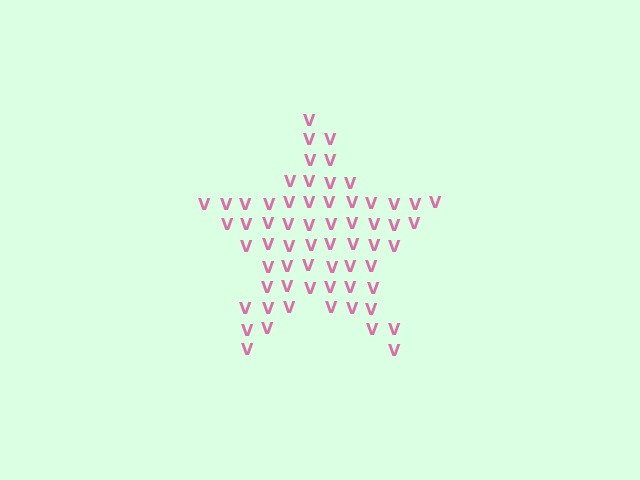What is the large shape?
The large shape is a star.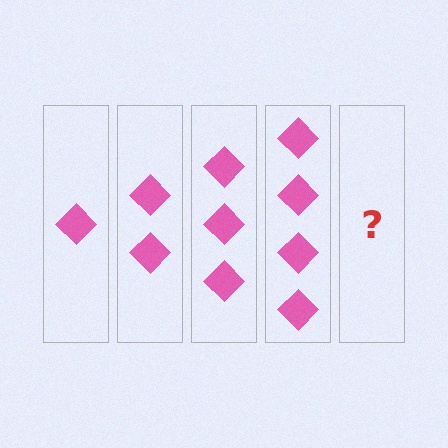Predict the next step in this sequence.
The next step is 5 diamonds.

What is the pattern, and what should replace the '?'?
The pattern is that each step adds one more diamond. The '?' should be 5 diamonds.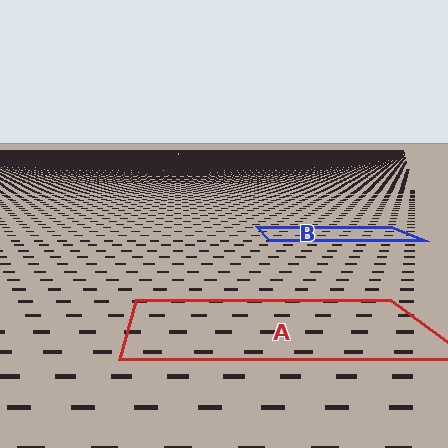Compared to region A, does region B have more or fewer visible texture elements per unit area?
Region B has more texture elements per unit area — they are packed more densely because it is farther away.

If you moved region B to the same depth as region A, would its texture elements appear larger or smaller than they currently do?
They would appear larger. At a closer depth, the same texture elements are projected at a bigger on-screen size.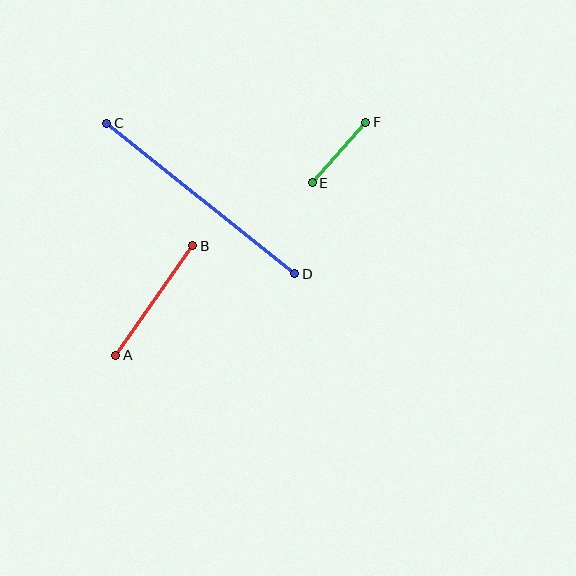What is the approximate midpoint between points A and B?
The midpoint is at approximately (154, 301) pixels.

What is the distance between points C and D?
The distance is approximately 241 pixels.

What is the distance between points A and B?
The distance is approximately 134 pixels.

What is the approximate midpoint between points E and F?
The midpoint is at approximately (339, 153) pixels.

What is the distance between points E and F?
The distance is approximately 81 pixels.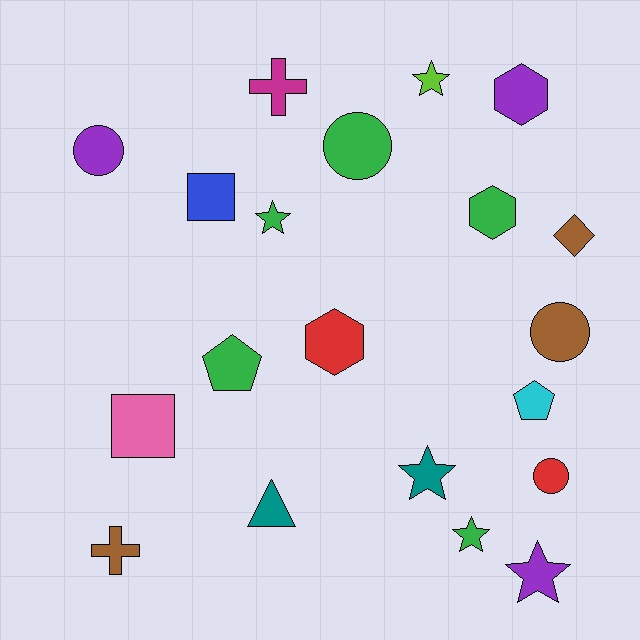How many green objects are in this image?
There are 5 green objects.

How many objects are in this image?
There are 20 objects.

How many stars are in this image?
There are 5 stars.